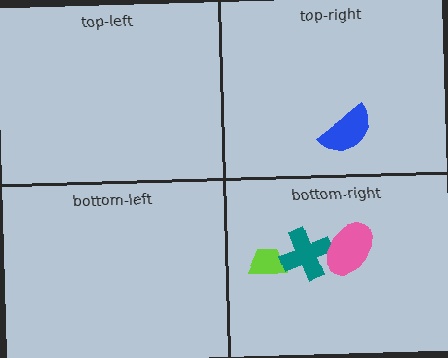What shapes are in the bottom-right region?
The lime trapezoid, the teal cross, the pink ellipse.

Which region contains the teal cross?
The bottom-right region.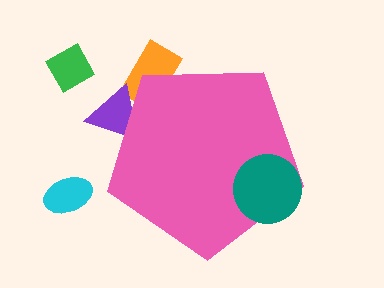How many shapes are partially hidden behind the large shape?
2 shapes are partially hidden.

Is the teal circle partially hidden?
No, the teal circle is fully visible.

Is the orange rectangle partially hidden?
Yes, the orange rectangle is partially hidden behind the pink pentagon.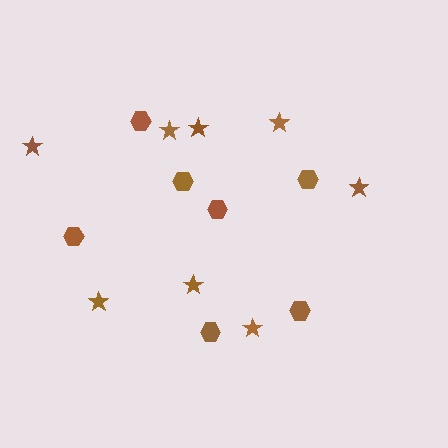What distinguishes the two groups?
There are 2 groups: one group of hexagons (7) and one group of stars (8).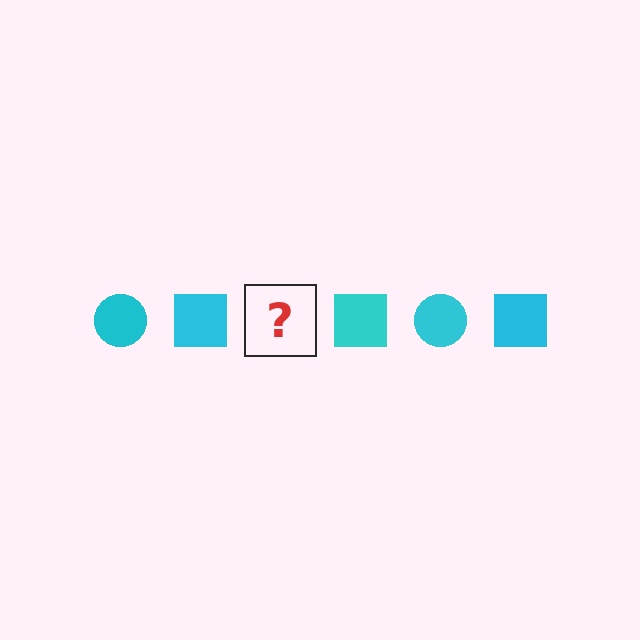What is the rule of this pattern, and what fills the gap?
The rule is that the pattern cycles through circle, square shapes in cyan. The gap should be filled with a cyan circle.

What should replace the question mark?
The question mark should be replaced with a cyan circle.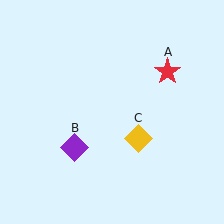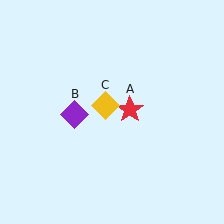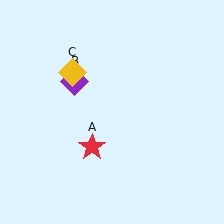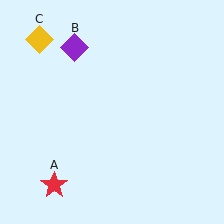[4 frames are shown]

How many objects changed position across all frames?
3 objects changed position: red star (object A), purple diamond (object B), yellow diamond (object C).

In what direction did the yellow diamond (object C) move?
The yellow diamond (object C) moved up and to the left.